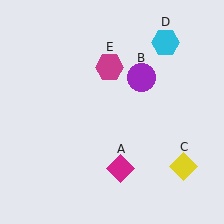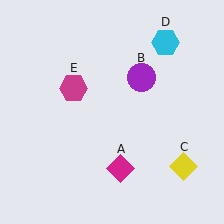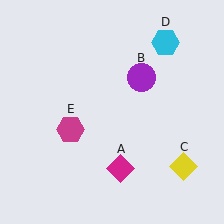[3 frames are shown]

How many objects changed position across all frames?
1 object changed position: magenta hexagon (object E).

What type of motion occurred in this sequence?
The magenta hexagon (object E) rotated counterclockwise around the center of the scene.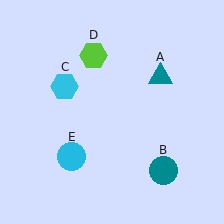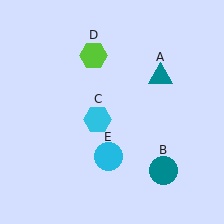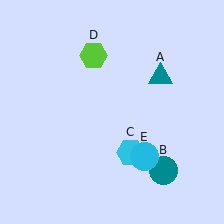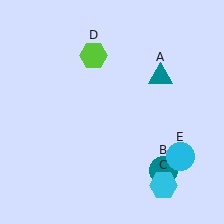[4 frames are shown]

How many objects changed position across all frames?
2 objects changed position: cyan hexagon (object C), cyan circle (object E).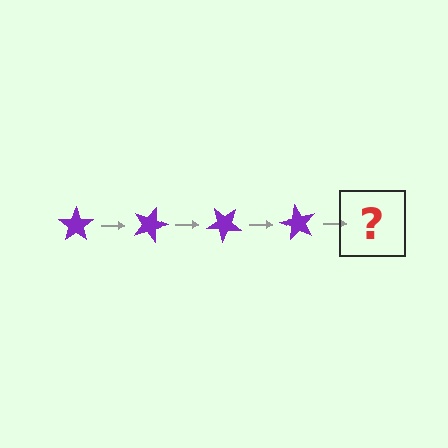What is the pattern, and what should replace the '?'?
The pattern is that the star rotates 20 degrees each step. The '?' should be a purple star rotated 80 degrees.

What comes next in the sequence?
The next element should be a purple star rotated 80 degrees.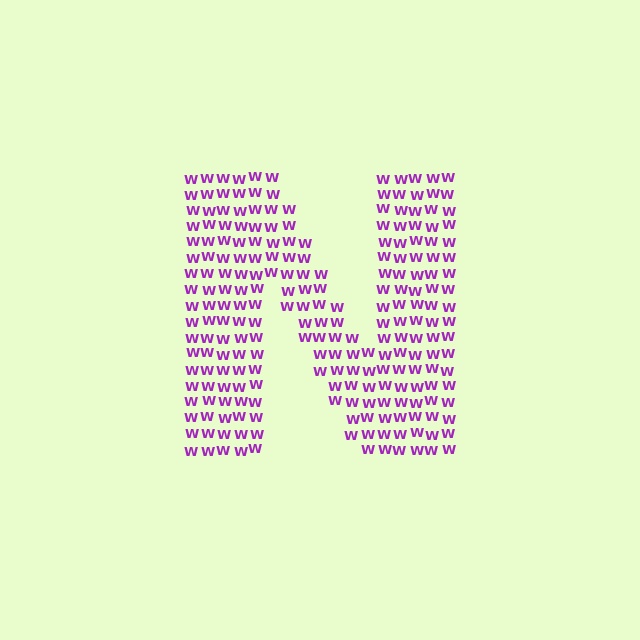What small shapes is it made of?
It is made of small letter W's.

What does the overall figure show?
The overall figure shows the letter N.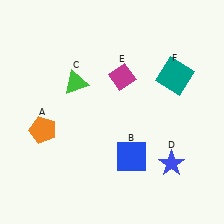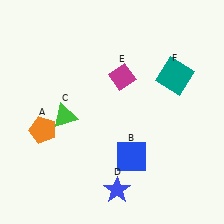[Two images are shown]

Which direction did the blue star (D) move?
The blue star (D) moved left.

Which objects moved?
The objects that moved are: the green triangle (C), the blue star (D).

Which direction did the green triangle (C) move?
The green triangle (C) moved down.